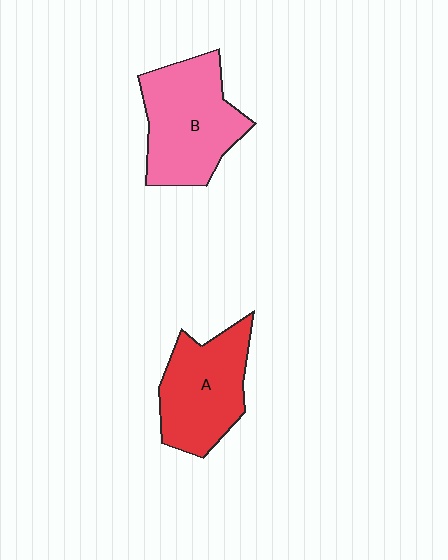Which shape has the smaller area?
Shape A (red).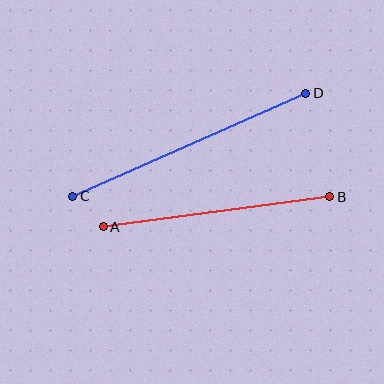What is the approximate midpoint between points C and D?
The midpoint is at approximately (189, 145) pixels.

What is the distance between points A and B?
The distance is approximately 228 pixels.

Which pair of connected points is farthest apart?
Points C and D are farthest apart.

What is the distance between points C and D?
The distance is approximately 255 pixels.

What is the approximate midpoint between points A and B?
The midpoint is at approximately (216, 212) pixels.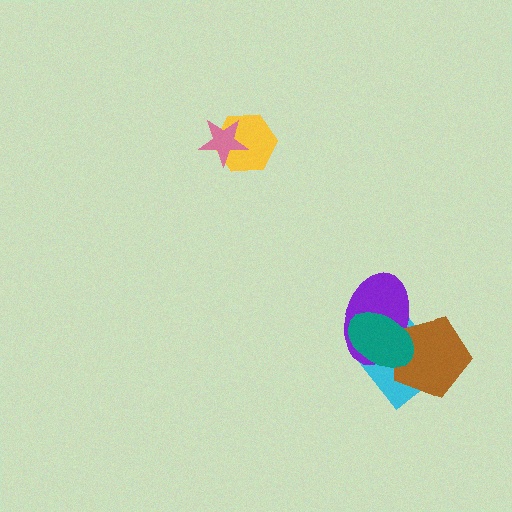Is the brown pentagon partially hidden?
Yes, it is partially covered by another shape.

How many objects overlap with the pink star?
1 object overlaps with the pink star.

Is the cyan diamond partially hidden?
Yes, it is partially covered by another shape.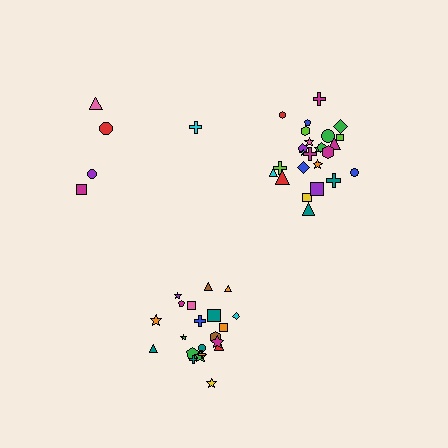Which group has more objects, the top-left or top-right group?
The top-right group.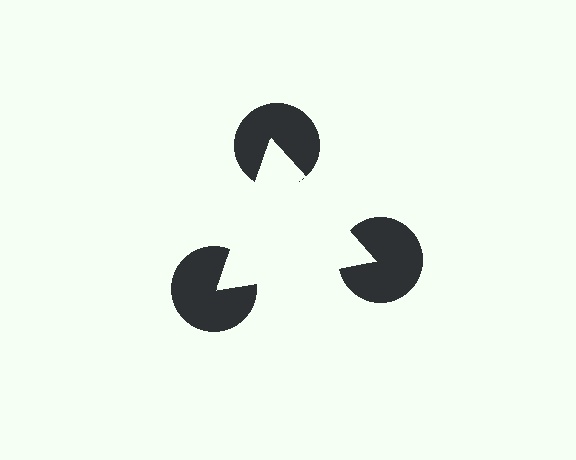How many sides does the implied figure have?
3 sides.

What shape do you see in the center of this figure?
An illusory triangle — its edges are inferred from the aligned wedge cuts in the pac-man discs, not physically drawn.